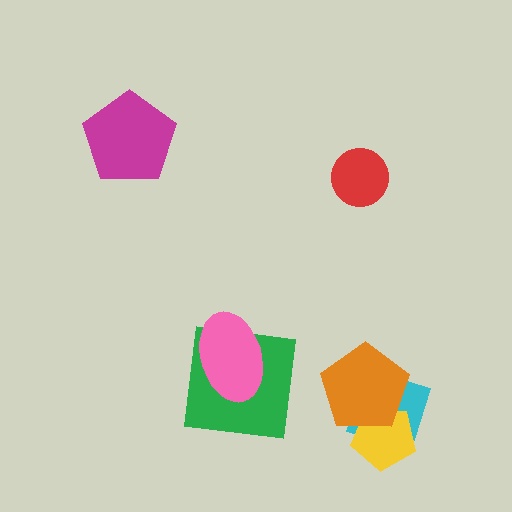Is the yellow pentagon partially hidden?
Yes, it is partially covered by another shape.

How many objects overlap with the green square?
1 object overlaps with the green square.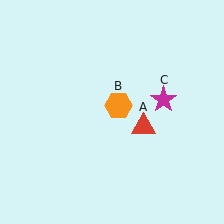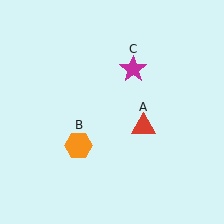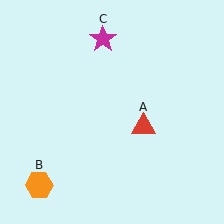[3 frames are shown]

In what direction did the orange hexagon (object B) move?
The orange hexagon (object B) moved down and to the left.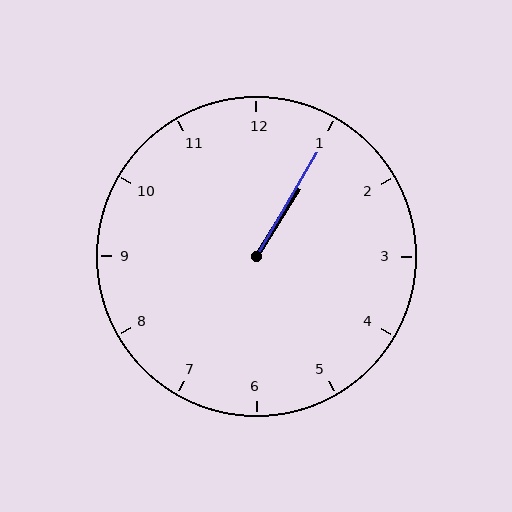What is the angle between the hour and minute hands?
Approximately 2 degrees.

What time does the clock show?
1:05.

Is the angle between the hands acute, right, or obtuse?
It is acute.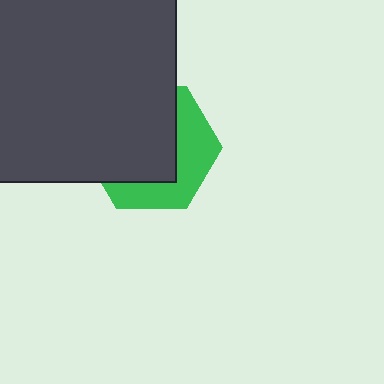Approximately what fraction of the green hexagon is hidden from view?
Roughly 61% of the green hexagon is hidden behind the dark gray rectangle.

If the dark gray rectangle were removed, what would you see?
You would see the complete green hexagon.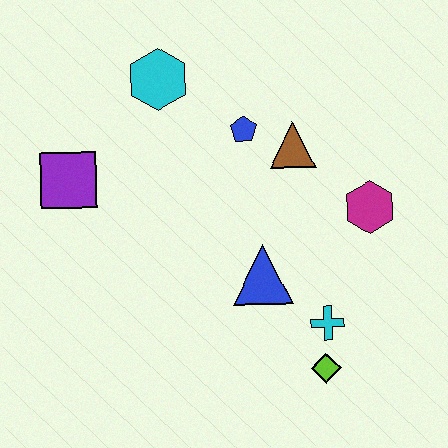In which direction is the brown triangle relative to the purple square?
The brown triangle is to the right of the purple square.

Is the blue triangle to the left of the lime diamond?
Yes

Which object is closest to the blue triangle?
The cyan cross is closest to the blue triangle.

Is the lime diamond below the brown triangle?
Yes